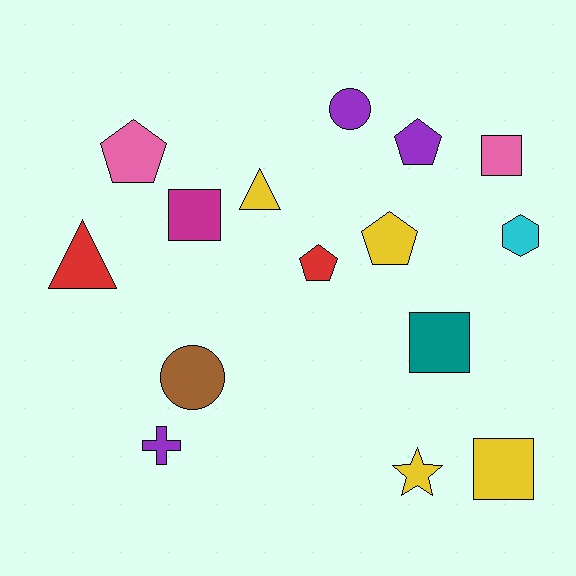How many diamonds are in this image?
There are no diamonds.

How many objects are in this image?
There are 15 objects.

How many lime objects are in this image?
There are no lime objects.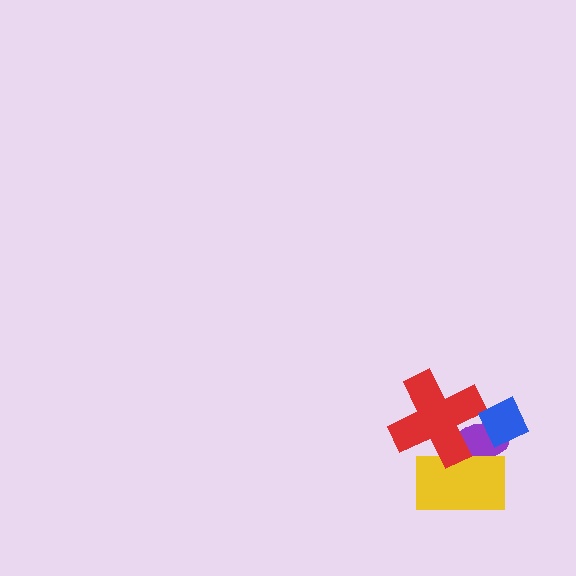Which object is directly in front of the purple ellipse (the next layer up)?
The yellow rectangle is directly in front of the purple ellipse.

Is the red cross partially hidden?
Yes, it is partially covered by another shape.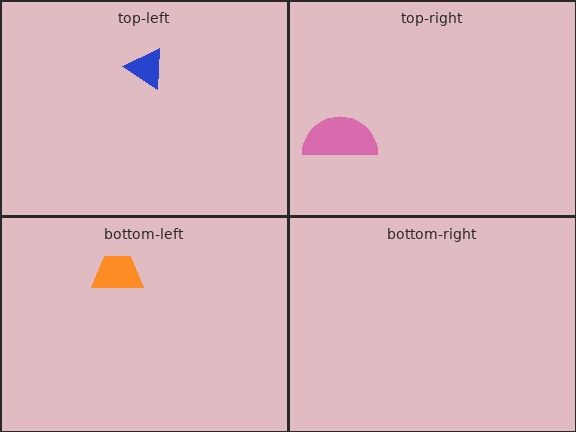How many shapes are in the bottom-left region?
1.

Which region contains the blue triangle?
The top-left region.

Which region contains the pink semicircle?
The top-right region.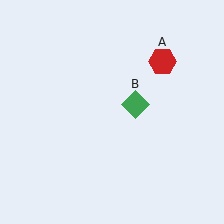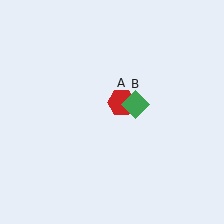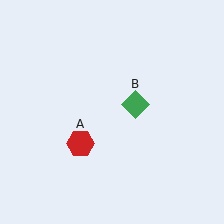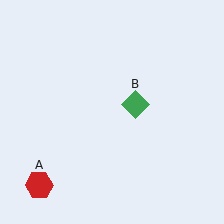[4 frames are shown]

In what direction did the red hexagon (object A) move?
The red hexagon (object A) moved down and to the left.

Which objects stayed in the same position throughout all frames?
Green diamond (object B) remained stationary.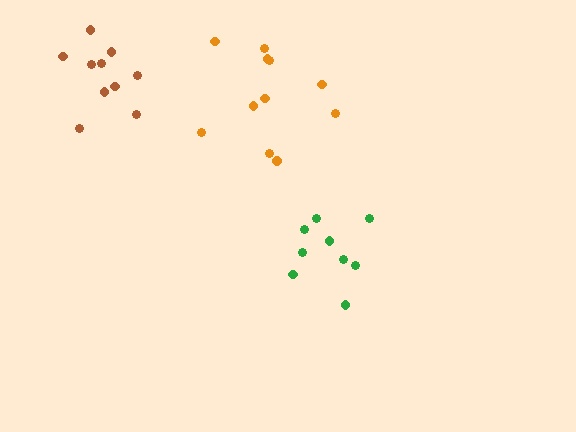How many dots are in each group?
Group 1: 9 dots, Group 2: 11 dots, Group 3: 10 dots (30 total).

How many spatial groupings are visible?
There are 3 spatial groupings.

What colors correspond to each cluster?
The clusters are colored: green, orange, brown.